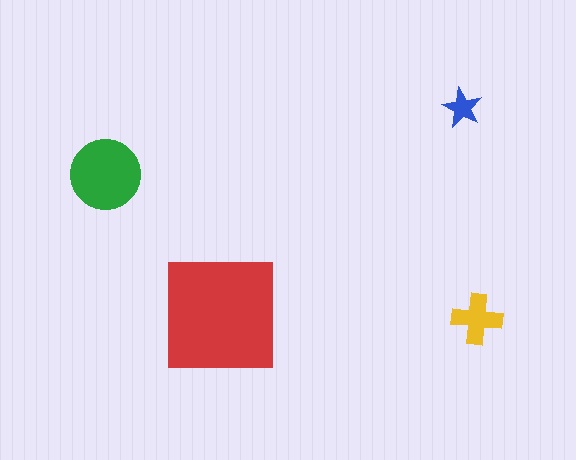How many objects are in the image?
There are 4 objects in the image.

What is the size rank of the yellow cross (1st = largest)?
3rd.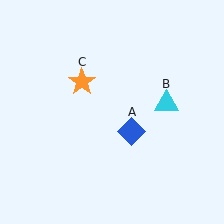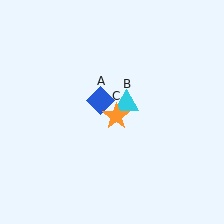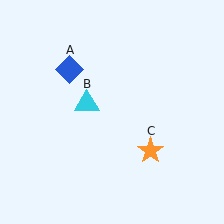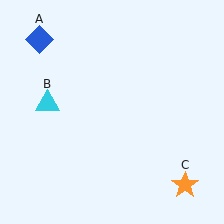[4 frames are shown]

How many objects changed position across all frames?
3 objects changed position: blue diamond (object A), cyan triangle (object B), orange star (object C).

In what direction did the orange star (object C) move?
The orange star (object C) moved down and to the right.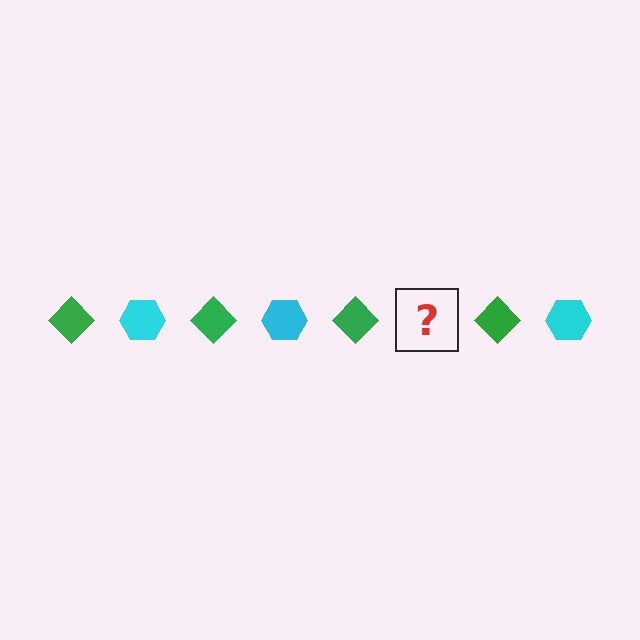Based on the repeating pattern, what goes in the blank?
The blank should be a cyan hexagon.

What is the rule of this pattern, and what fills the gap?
The rule is that the pattern alternates between green diamond and cyan hexagon. The gap should be filled with a cyan hexagon.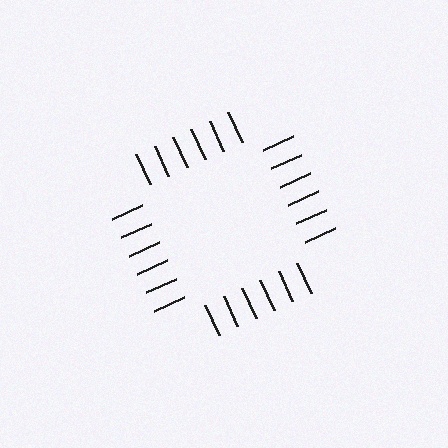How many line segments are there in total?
24 — 6 along each of the 4 edges.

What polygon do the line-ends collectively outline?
An illusory square — the line segments terminate on its edges but no continuous stroke is drawn.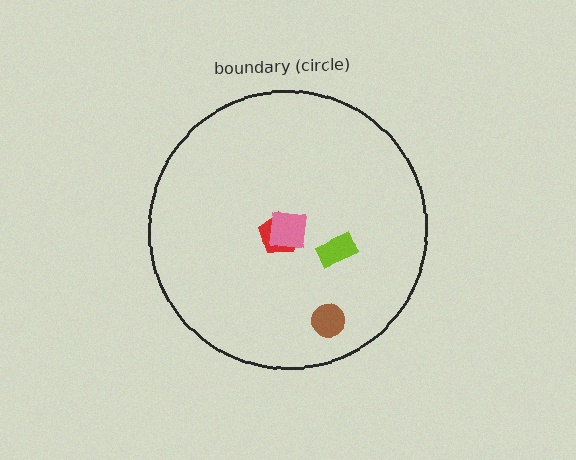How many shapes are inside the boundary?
5 inside, 0 outside.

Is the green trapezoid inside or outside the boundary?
Inside.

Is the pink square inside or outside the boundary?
Inside.